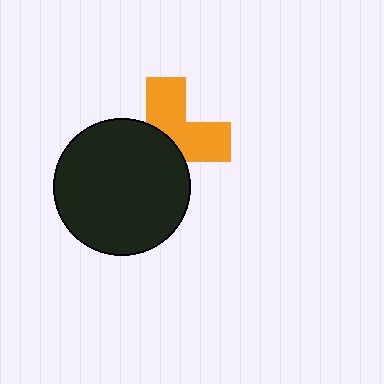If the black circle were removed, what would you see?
You would see the complete orange cross.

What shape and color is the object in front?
The object in front is a black circle.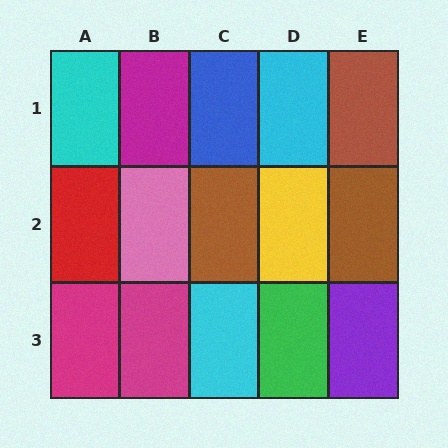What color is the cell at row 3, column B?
Magenta.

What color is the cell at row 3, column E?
Purple.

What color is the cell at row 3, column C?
Cyan.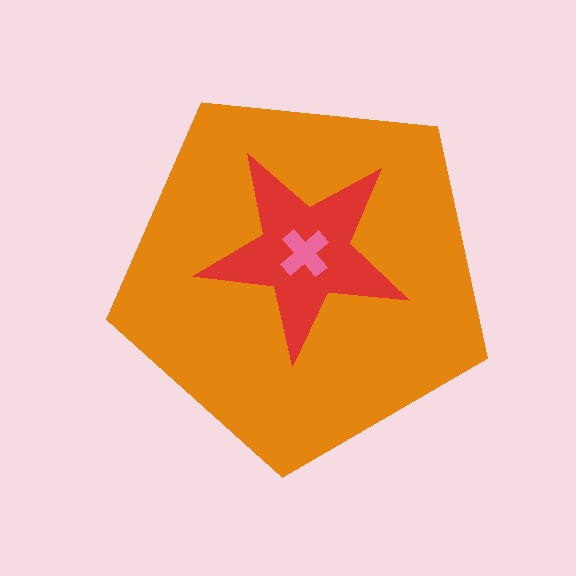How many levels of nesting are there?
3.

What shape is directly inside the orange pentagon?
The red star.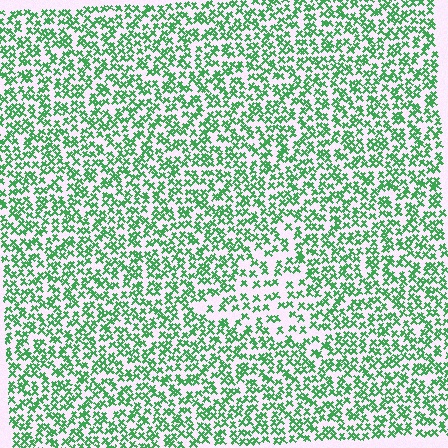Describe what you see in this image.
The image contains small green elements arranged at two different densities. A triangle-shaped region is visible where the elements are less densely packed than the surrounding area.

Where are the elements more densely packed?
The elements are more densely packed outside the triangle boundary.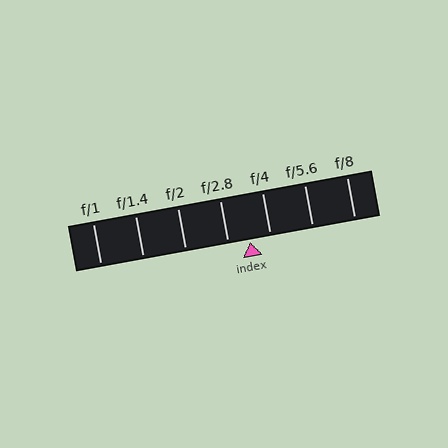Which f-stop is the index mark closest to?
The index mark is closest to f/4.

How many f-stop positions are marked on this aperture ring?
There are 7 f-stop positions marked.